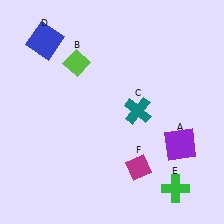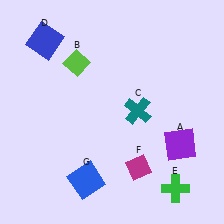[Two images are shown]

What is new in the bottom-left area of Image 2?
A blue square (G) was added in the bottom-left area of Image 2.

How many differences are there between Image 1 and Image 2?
There is 1 difference between the two images.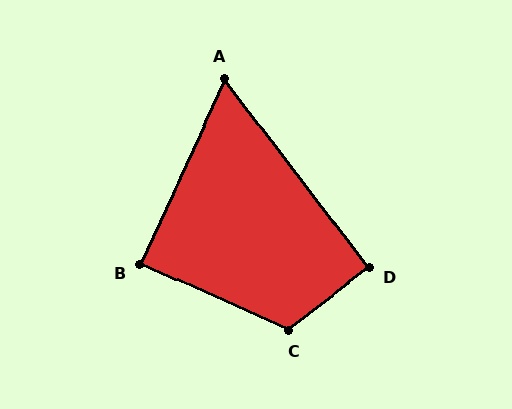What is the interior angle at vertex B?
Approximately 90 degrees (approximately right).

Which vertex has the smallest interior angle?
A, at approximately 62 degrees.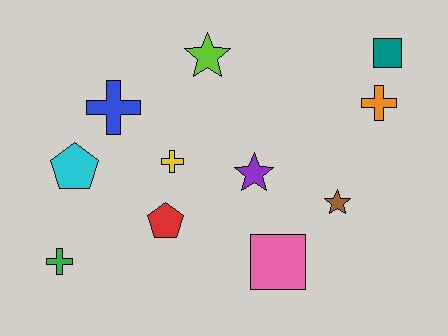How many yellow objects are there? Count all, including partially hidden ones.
There is 1 yellow object.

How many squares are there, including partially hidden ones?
There are 2 squares.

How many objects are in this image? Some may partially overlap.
There are 11 objects.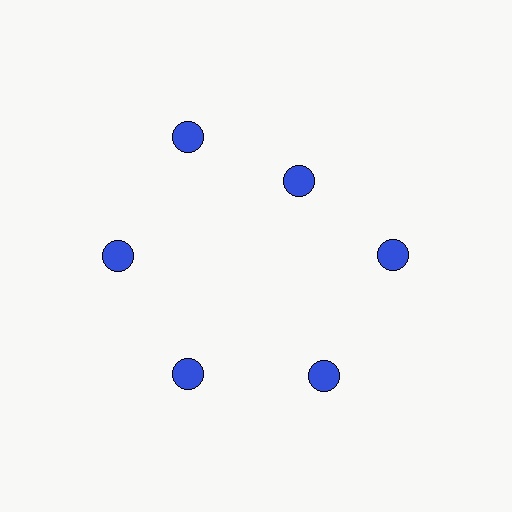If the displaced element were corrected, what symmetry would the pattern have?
It would have 6-fold rotational symmetry — the pattern would map onto itself every 60 degrees.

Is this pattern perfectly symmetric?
No. The 6 blue circles are arranged in a ring, but one element near the 1 o'clock position is pulled inward toward the center, breaking the 6-fold rotational symmetry.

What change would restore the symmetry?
The symmetry would be restored by moving it outward, back onto the ring so that all 6 circles sit at equal angles and equal distance from the center.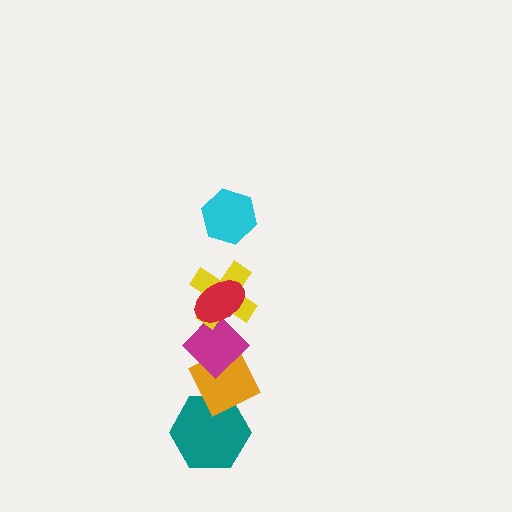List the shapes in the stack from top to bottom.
From top to bottom: the cyan hexagon, the red ellipse, the yellow cross, the magenta diamond, the orange diamond, the teal hexagon.